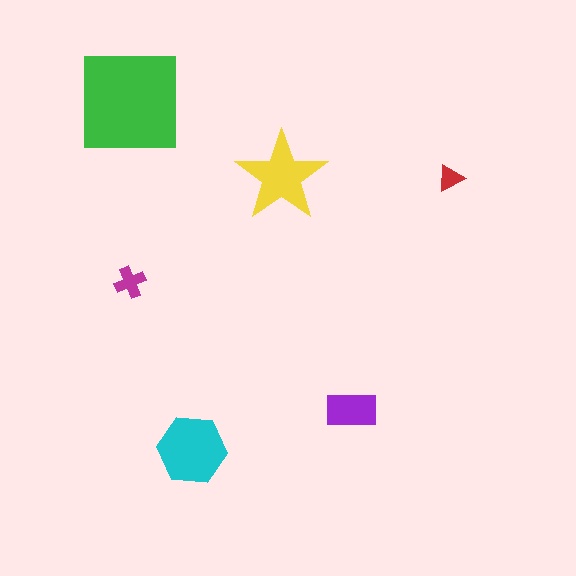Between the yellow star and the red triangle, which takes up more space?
The yellow star.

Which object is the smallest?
The red triangle.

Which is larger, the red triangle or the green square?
The green square.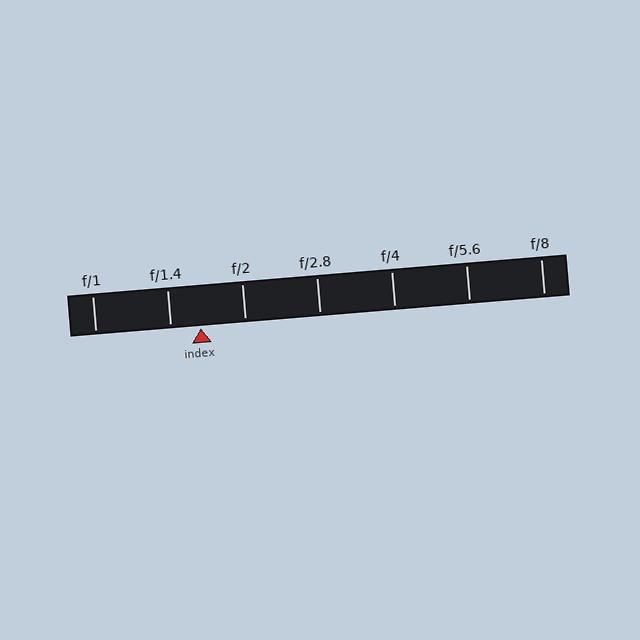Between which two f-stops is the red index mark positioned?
The index mark is between f/1.4 and f/2.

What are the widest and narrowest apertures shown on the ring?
The widest aperture shown is f/1 and the narrowest is f/8.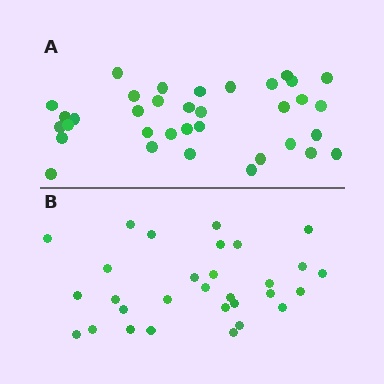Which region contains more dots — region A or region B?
Region A (the top region) has more dots.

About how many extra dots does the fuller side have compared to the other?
Region A has about 5 more dots than region B.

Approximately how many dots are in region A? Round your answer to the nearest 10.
About 40 dots. (The exact count is 35, which rounds to 40.)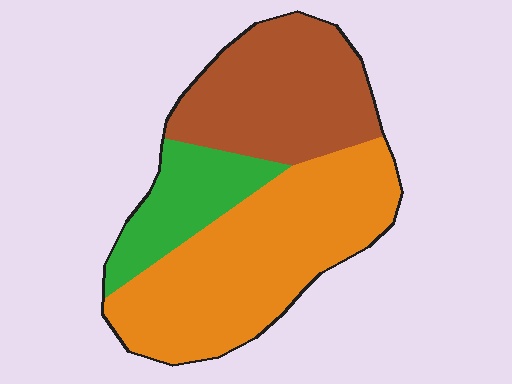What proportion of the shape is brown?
Brown covers about 35% of the shape.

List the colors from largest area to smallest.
From largest to smallest: orange, brown, green.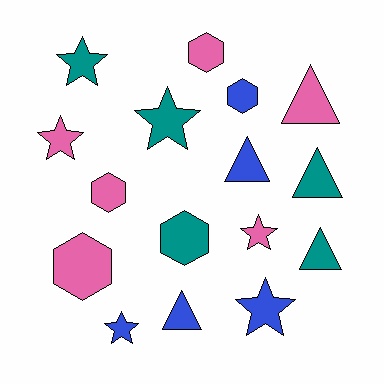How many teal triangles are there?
There are 2 teal triangles.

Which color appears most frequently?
Pink, with 6 objects.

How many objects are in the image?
There are 16 objects.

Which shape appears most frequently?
Star, with 6 objects.